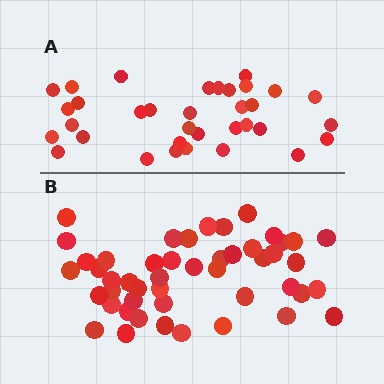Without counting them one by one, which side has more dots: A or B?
Region B (the bottom region) has more dots.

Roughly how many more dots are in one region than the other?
Region B has approximately 15 more dots than region A.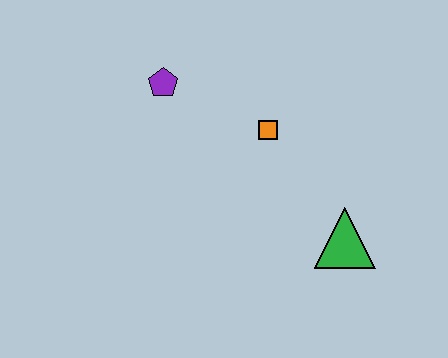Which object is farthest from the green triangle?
The purple pentagon is farthest from the green triangle.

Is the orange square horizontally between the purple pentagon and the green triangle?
Yes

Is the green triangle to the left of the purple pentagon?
No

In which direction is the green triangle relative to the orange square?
The green triangle is below the orange square.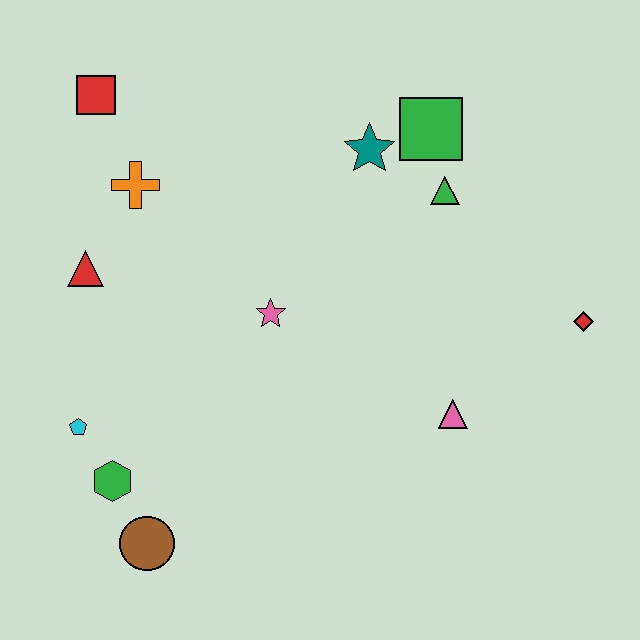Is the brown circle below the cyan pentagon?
Yes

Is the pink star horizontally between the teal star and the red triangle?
Yes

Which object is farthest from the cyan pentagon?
The red diamond is farthest from the cyan pentagon.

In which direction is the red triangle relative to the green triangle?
The red triangle is to the left of the green triangle.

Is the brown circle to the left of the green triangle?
Yes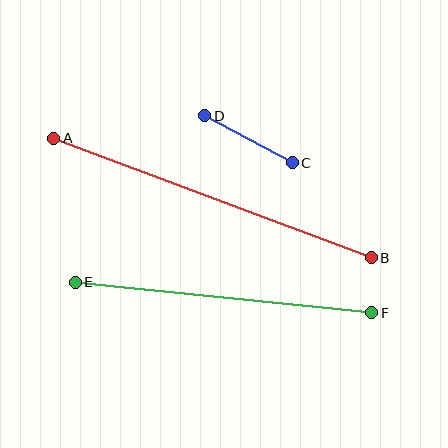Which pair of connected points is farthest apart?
Points A and B are farthest apart.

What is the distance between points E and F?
The distance is approximately 298 pixels.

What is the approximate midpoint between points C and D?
The midpoint is at approximately (249, 139) pixels.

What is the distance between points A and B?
The distance is approximately 340 pixels.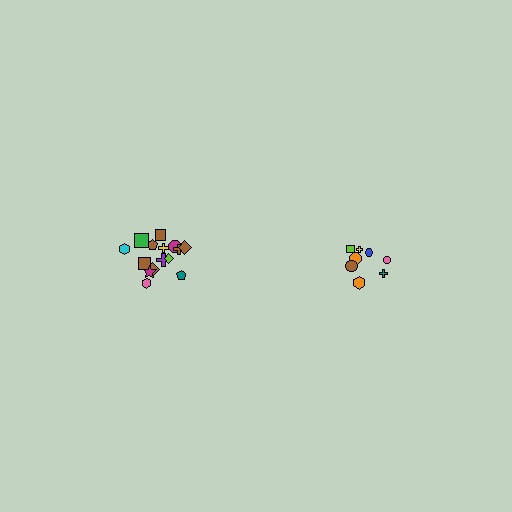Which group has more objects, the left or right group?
The left group.